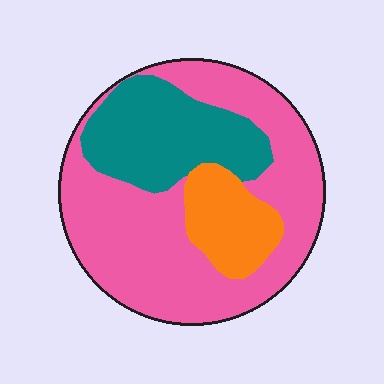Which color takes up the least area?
Orange, at roughly 15%.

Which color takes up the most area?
Pink, at roughly 60%.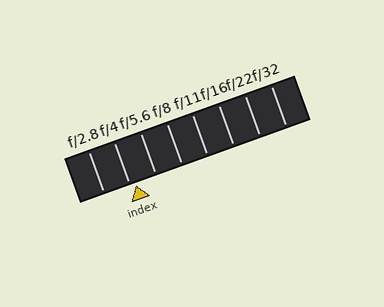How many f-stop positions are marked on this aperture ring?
There are 8 f-stop positions marked.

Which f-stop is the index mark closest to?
The index mark is closest to f/4.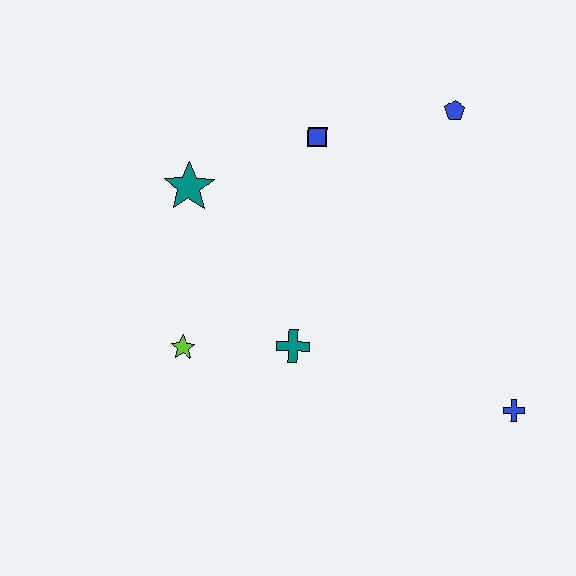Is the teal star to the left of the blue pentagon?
Yes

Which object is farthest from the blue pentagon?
The lime star is farthest from the blue pentagon.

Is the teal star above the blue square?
No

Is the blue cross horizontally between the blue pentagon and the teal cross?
No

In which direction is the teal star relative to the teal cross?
The teal star is above the teal cross.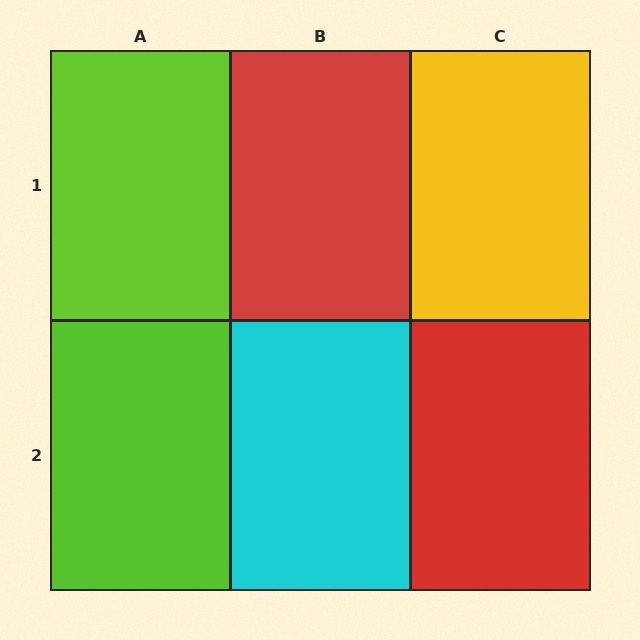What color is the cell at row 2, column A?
Lime.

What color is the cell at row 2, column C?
Red.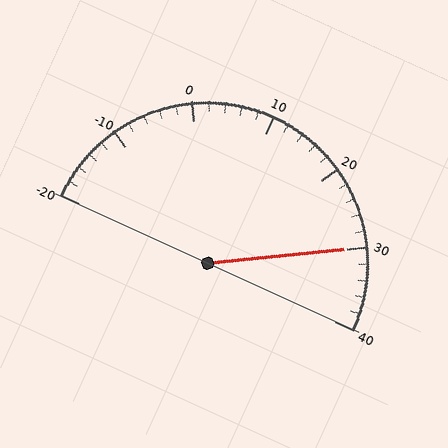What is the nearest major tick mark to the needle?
The nearest major tick mark is 30.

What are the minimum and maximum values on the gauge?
The gauge ranges from -20 to 40.